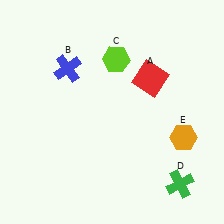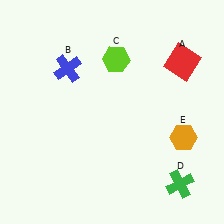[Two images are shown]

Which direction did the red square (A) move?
The red square (A) moved right.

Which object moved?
The red square (A) moved right.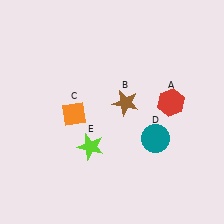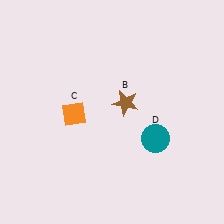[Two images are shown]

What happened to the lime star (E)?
The lime star (E) was removed in Image 2. It was in the bottom-left area of Image 1.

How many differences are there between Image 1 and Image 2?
There are 2 differences between the two images.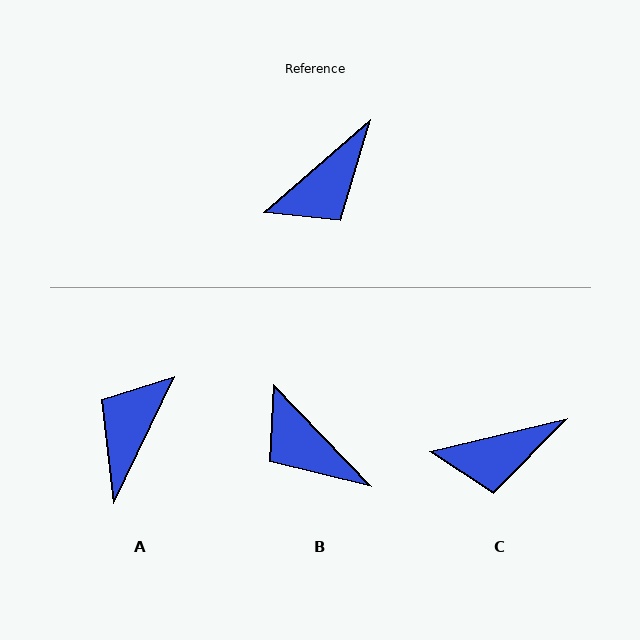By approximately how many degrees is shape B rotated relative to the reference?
Approximately 87 degrees clockwise.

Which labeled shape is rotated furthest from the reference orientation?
A, about 157 degrees away.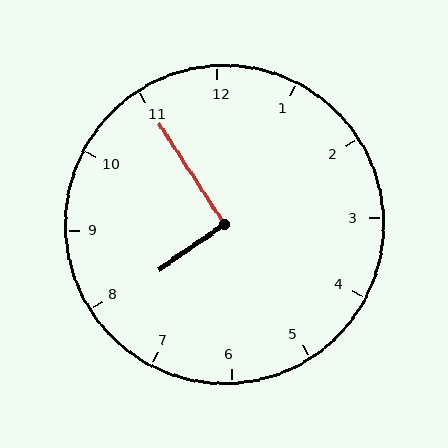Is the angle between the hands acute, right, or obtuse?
It is right.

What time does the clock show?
7:55.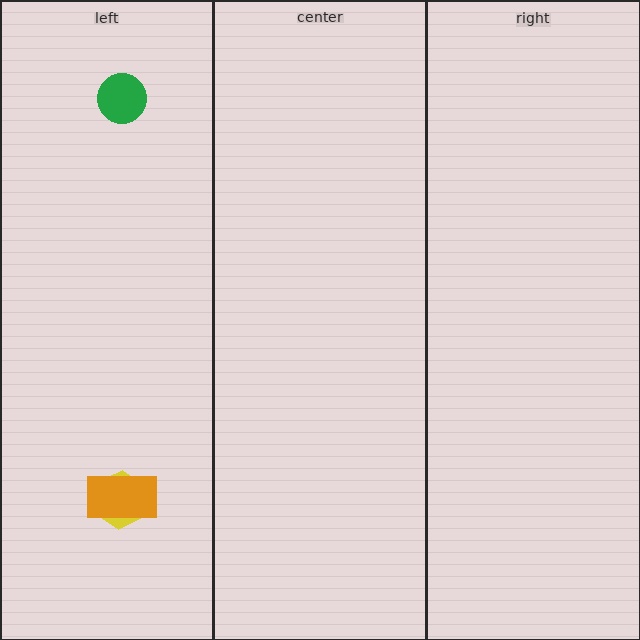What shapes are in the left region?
The yellow hexagon, the green circle, the orange rectangle.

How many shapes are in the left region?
3.